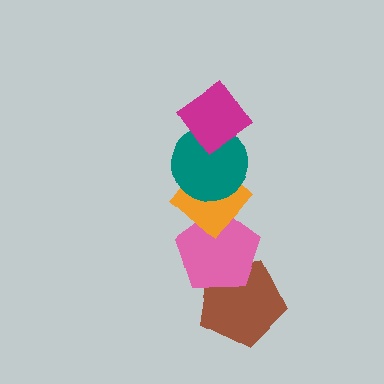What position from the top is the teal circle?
The teal circle is 2nd from the top.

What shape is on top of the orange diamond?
The teal circle is on top of the orange diamond.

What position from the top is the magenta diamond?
The magenta diamond is 1st from the top.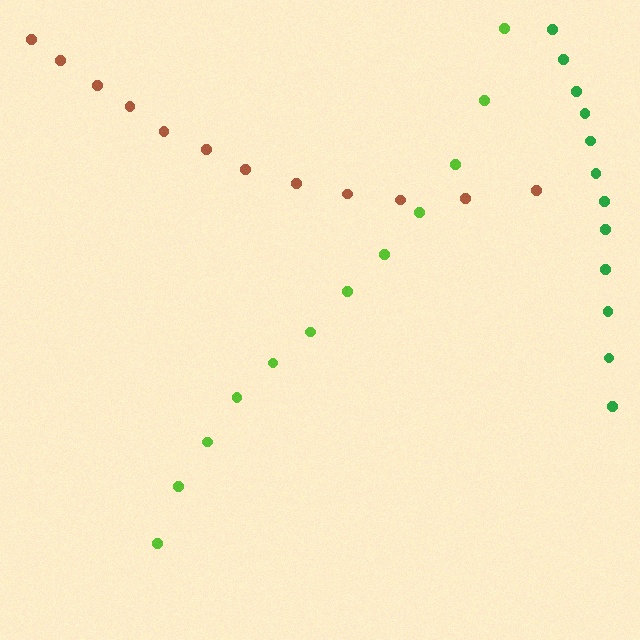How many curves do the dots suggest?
There are 3 distinct paths.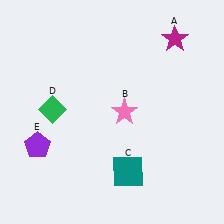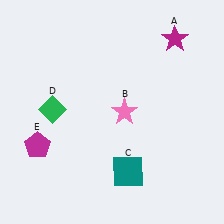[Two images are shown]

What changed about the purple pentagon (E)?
In Image 1, E is purple. In Image 2, it changed to magenta.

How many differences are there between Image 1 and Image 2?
There is 1 difference between the two images.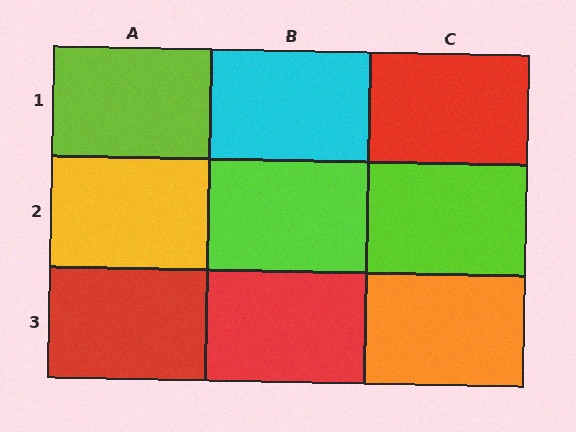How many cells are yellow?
1 cell is yellow.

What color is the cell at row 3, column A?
Red.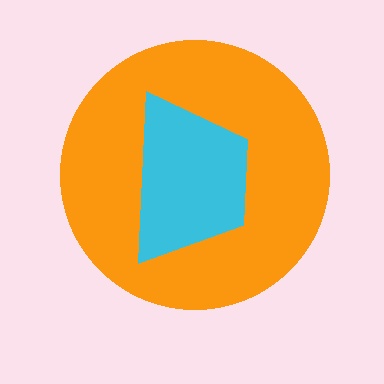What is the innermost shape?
The cyan trapezoid.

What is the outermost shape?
The orange circle.